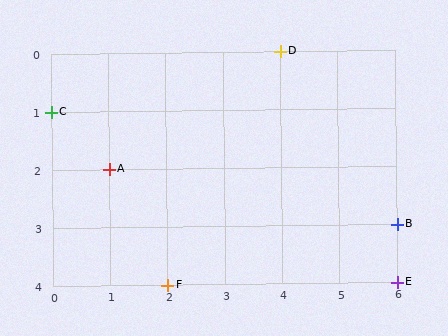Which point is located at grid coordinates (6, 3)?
Point B is at (6, 3).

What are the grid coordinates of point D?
Point D is at grid coordinates (4, 0).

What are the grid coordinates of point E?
Point E is at grid coordinates (6, 4).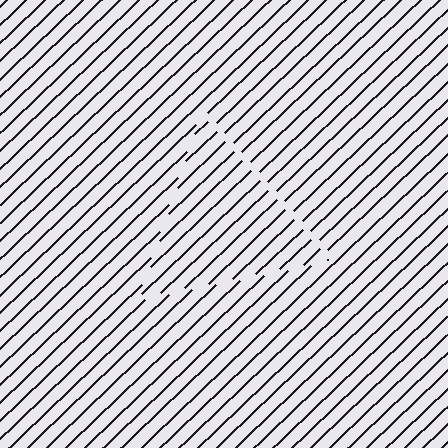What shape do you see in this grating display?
An illusory triangle. The interior of the shape contains the same grating, shifted by half a period — the contour is defined by the phase discontinuity where line-ends from the inner and outer gratings abut.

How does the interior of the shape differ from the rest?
The interior of the shape contains the same grating, shifted by half a period — the contour is defined by the phase discontinuity where line-ends from the inner and outer gratings abut.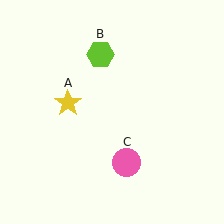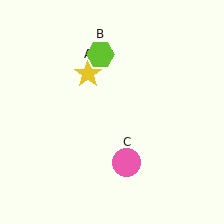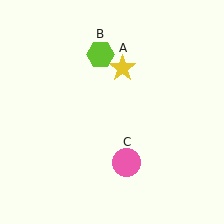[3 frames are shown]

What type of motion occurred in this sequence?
The yellow star (object A) rotated clockwise around the center of the scene.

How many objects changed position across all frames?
1 object changed position: yellow star (object A).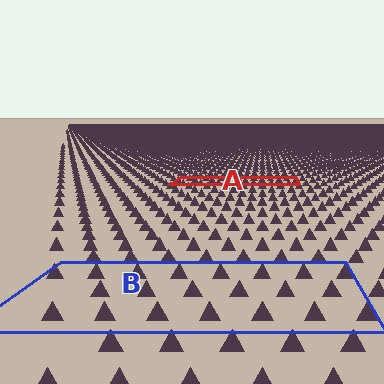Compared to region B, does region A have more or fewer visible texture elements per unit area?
Region A has more texture elements per unit area — they are packed more densely because it is farther away.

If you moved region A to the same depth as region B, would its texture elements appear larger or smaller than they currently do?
They would appear larger. At a closer depth, the same texture elements are projected at a bigger on-screen size.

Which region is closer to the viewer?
Region B is closer. The texture elements there are larger and more spread out.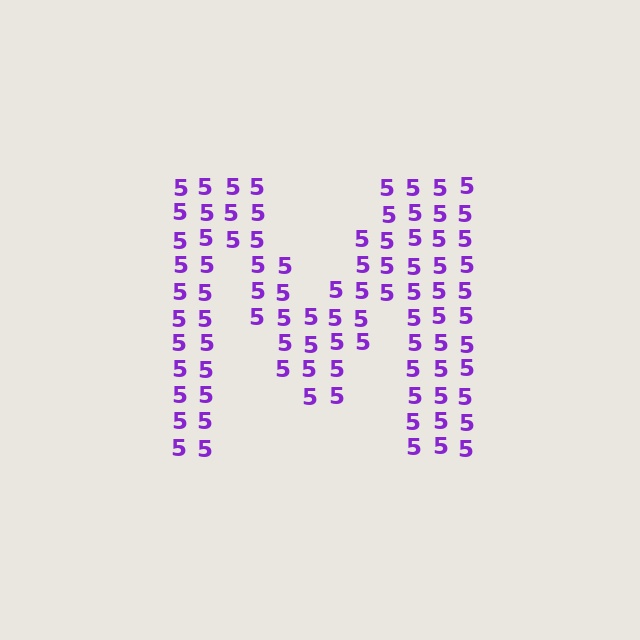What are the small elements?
The small elements are digit 5's.